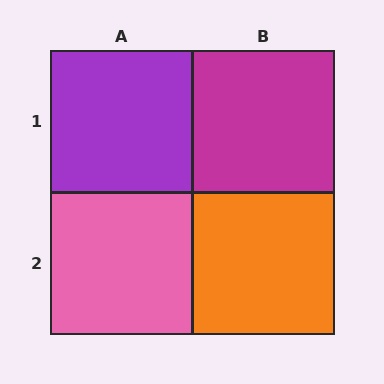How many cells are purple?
1 cell is purple.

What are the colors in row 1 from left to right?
Purple, magenta.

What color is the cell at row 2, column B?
Orange.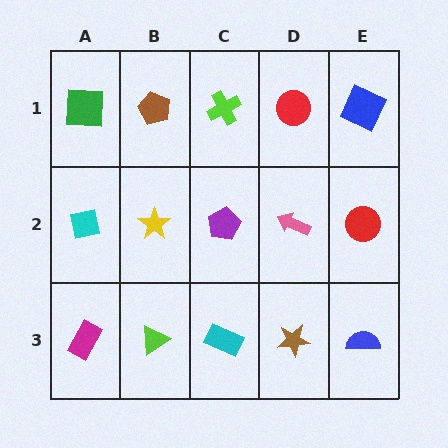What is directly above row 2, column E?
A blue square.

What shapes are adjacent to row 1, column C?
A purple pentagon (row 2, column C), a brown pentagon (row 1, column B), a red circle (row 1, column D).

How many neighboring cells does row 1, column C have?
3.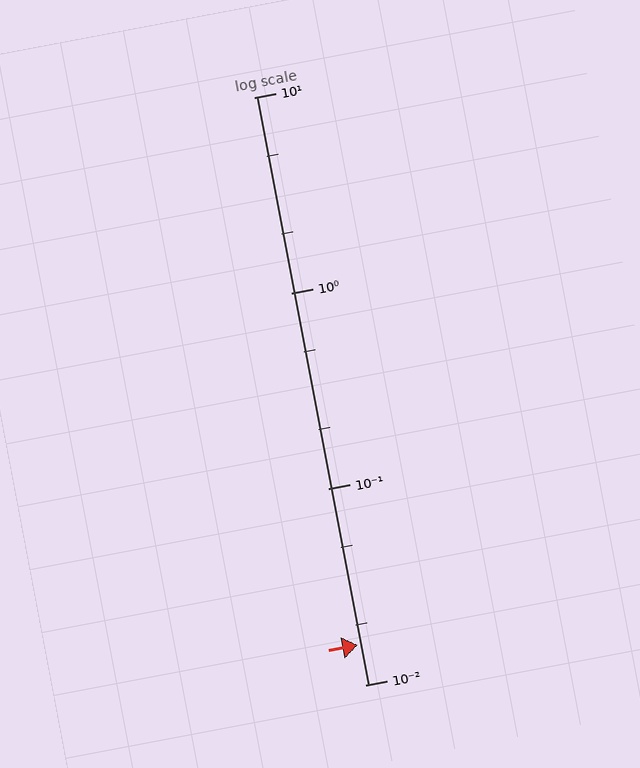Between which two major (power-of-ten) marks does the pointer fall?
The pointer is between 0.01 and 0.1.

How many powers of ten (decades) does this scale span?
The scale spans 3 decades, from 0.01 to 10.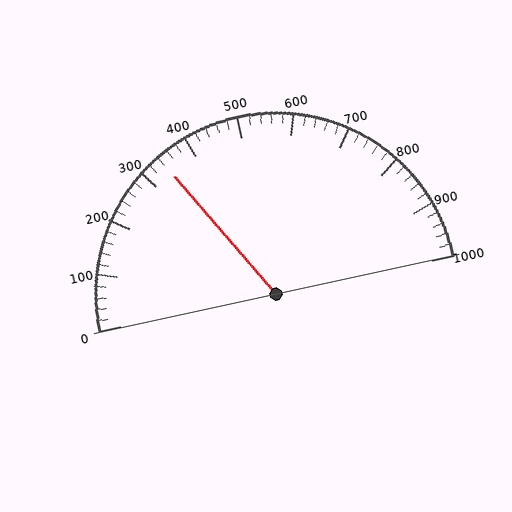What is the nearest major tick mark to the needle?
The nearest major tick mark is 300.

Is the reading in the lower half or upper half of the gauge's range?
The reading is in the lower half of the range (0 to 1000).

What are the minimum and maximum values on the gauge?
The gauge ranges from 0 to 1000.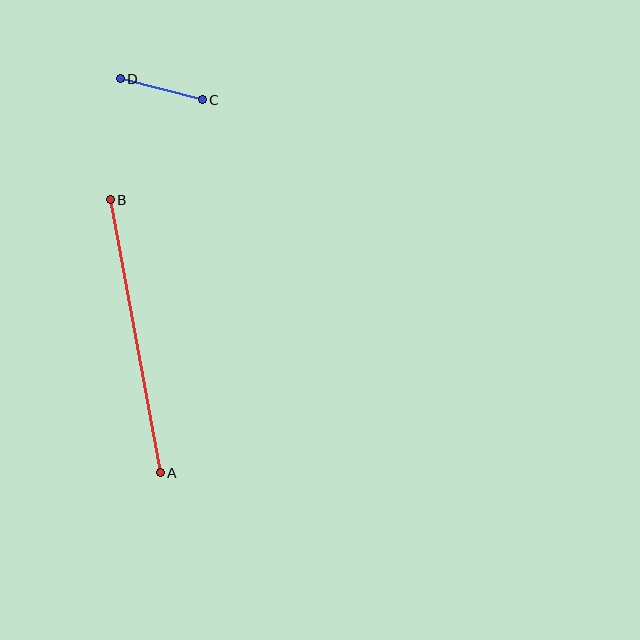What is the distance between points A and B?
The distance is approximately 277 pixels.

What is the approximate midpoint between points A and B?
The midpoint is at approximately (135, 336) pixels.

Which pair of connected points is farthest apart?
Points A and B are farthest apart.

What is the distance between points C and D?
The distance is approximately 85 pixels.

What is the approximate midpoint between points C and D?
The midpoint is at approximately (161, 89) pixels.